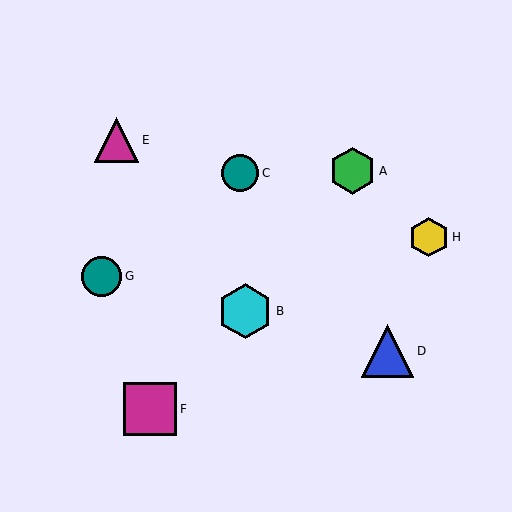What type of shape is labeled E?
Shape E is a magenta triangle.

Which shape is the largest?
The cyan hexagon (labeled B) is the largest.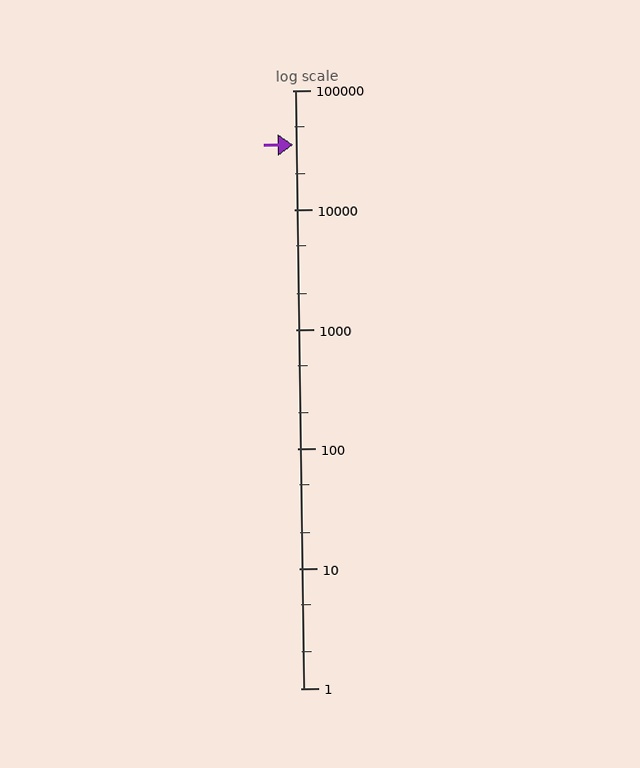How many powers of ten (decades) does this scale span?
The scale spans 5 decades, from 1 to 100000.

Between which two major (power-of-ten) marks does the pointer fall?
The pointer is between 10000 and 100000.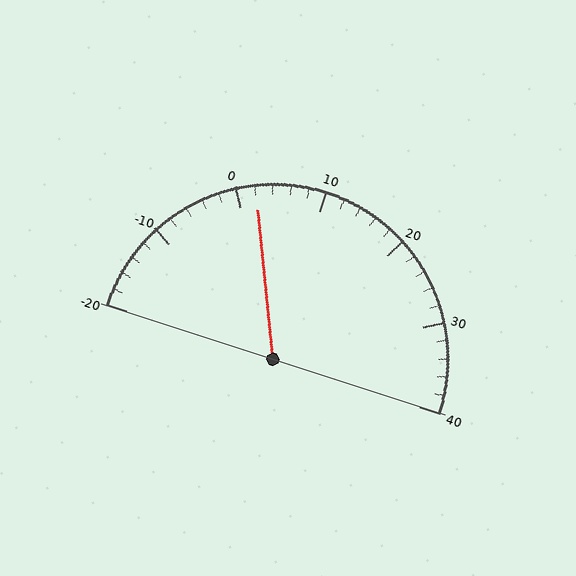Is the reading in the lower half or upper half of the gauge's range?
The reading is in the lower half of the range (-20 to 40).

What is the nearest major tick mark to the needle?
The nearest major tick mark is 0.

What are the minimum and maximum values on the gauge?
The gauge ranges from -20 to 40.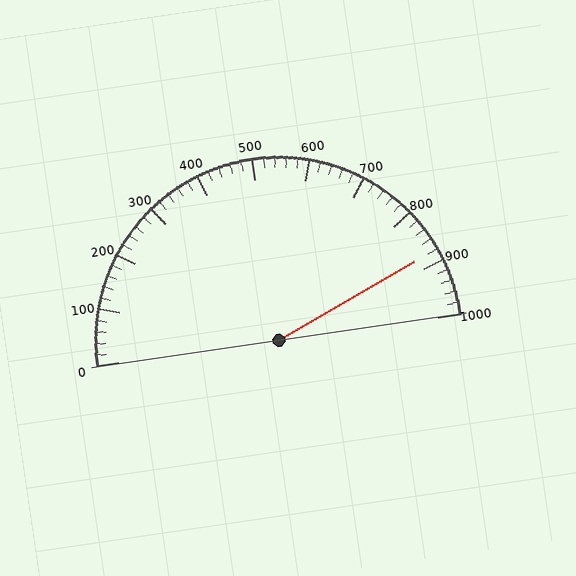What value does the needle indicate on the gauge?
The needle indicates approximately 880.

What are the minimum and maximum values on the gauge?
The gauge ranges from 0 to 1000.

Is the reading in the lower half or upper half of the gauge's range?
The reading is in the upper half of the range (0 to 1000).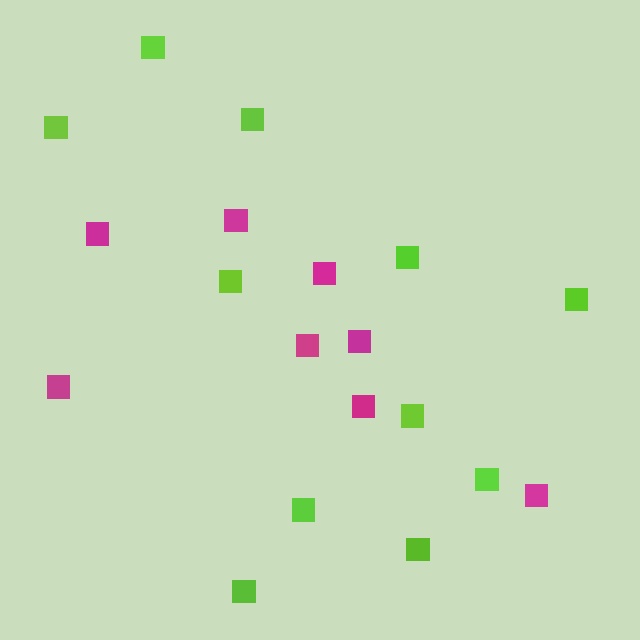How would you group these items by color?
There are 2 groups: one group of magenta squares (8) and one group of lime squares (11).